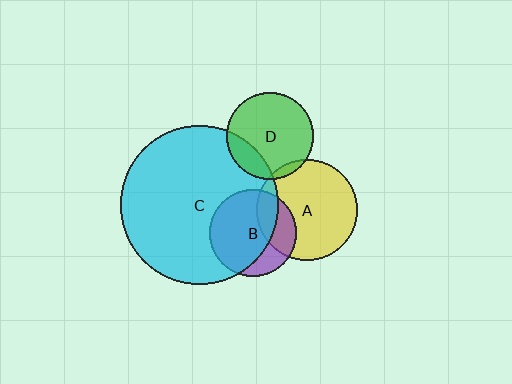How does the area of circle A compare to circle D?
Approximately 1.3 times.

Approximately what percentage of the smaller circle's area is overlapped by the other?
Approximately 15%.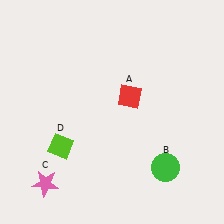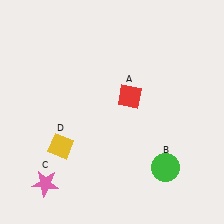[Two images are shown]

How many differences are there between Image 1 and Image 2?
There is 1 difference between the two images.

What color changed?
The diamond (D) changed from lime in Image 1 to yellow in Image 2.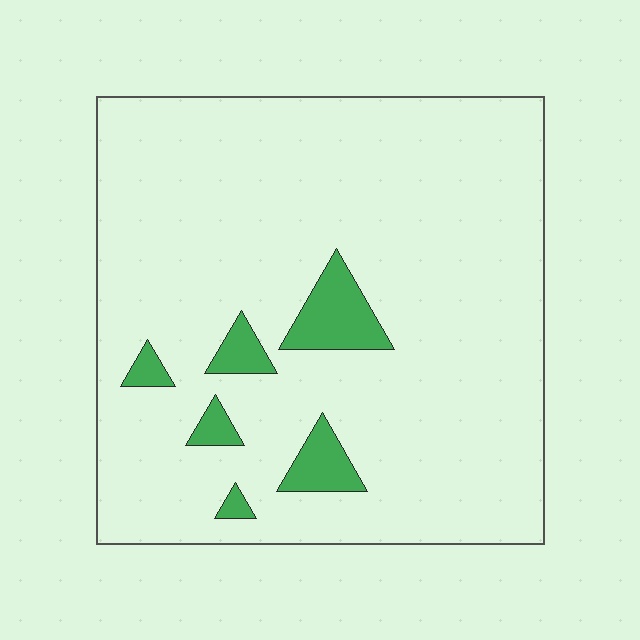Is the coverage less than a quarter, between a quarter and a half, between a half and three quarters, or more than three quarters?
Less than a quarter.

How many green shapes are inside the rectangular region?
6.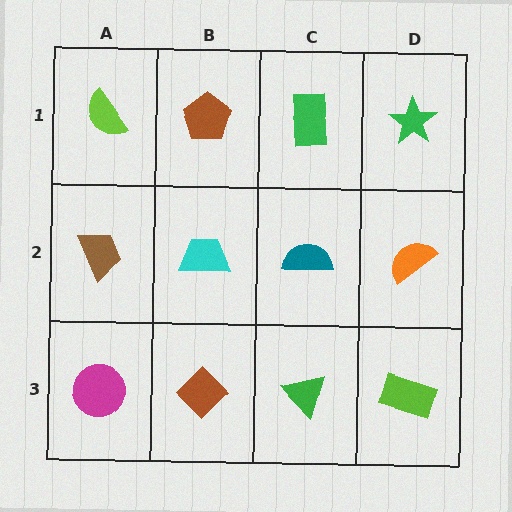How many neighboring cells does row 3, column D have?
2.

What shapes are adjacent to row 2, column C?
A green rectangle (row 1, column C), a green triangle (row 3, column C), a cyan trapezoid (row 2, column B), an orange semicircle (row 2, column D).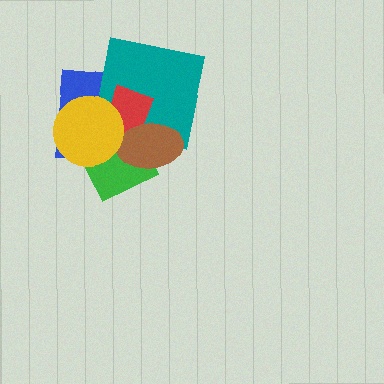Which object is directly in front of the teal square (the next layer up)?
The green diamond is directly in front of the teal square.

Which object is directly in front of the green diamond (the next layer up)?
The red rectangle is directly in front of the green diamond.